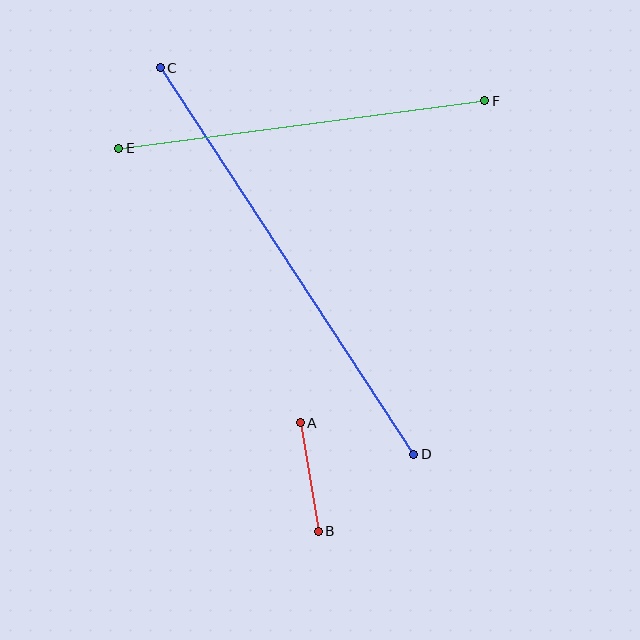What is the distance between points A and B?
The distance is approximately 110 pixels.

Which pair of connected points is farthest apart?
Points C and D are farthest apart.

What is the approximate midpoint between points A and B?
The midpoint is at approximately (309, 477) pixels.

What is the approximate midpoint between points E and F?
The midpoint is at approximately (302, 125) pixels.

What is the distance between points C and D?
The distance is approximately 463 pixels.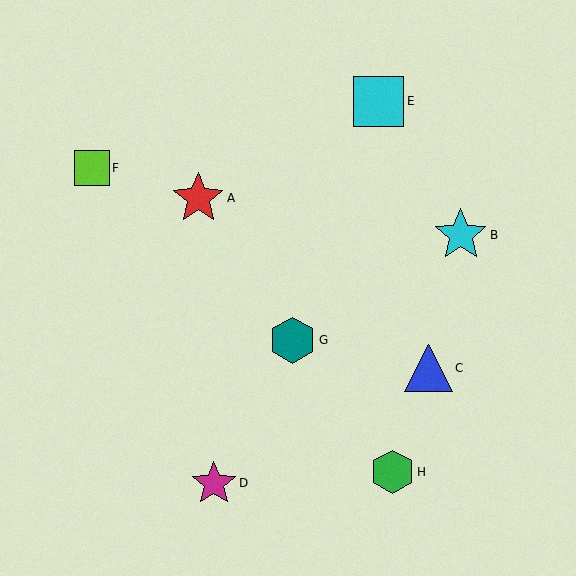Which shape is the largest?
The cyan star (labeled B) is the largest.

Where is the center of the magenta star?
The center of the magenta star is at (214, 483).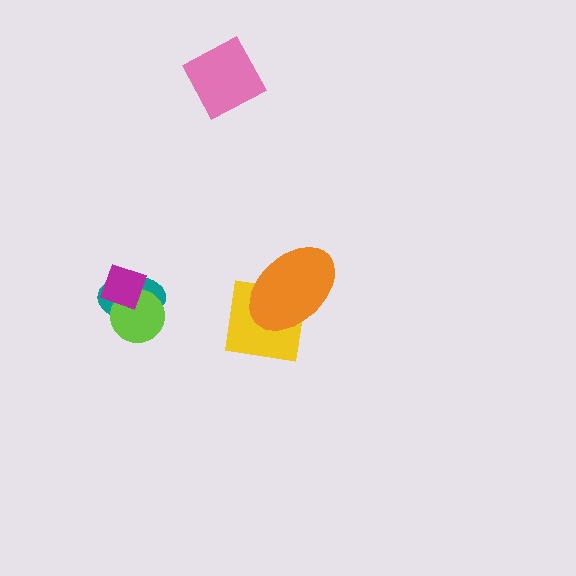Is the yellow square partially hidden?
Yes, it is partially covered by another shape.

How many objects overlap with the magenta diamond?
2 objects overlap with the magenta diamond.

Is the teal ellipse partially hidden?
Yes, it is partially covered by another shape.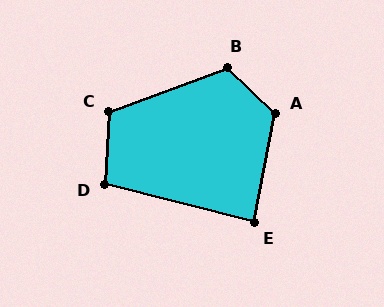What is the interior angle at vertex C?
Approximately 114 degrees (obtuse).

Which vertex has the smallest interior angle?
E, at approximately 87 degrees.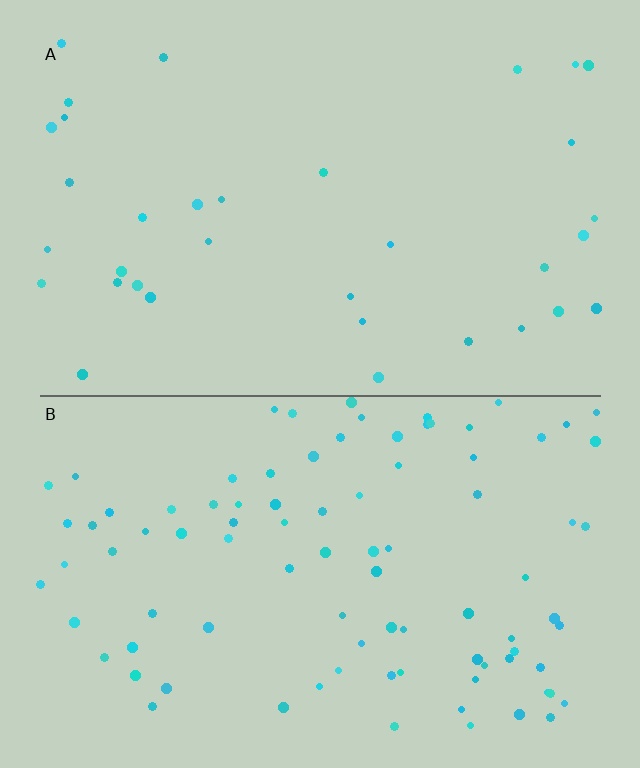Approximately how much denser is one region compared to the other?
Approximately 2.7× — region B over region A.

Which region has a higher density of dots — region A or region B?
B (the bottom).